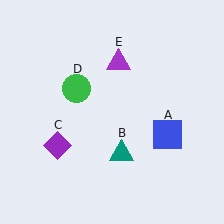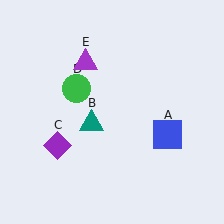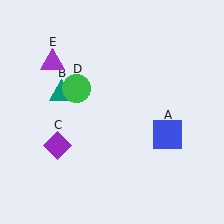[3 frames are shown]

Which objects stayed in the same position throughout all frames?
Blue square (object A) and purple diamond (object C) and green circle (object D) remained stationary.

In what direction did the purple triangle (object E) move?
The purple triangle (object E) moved left.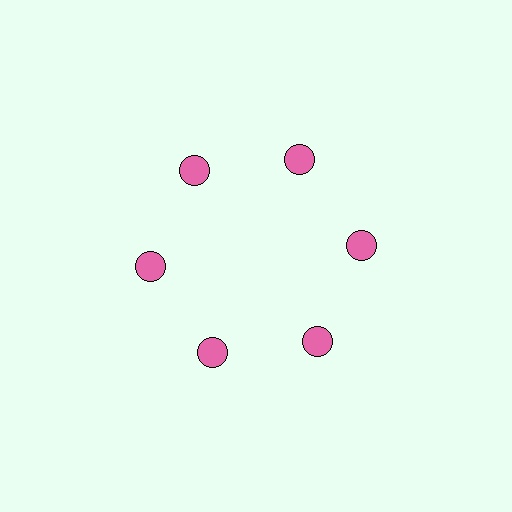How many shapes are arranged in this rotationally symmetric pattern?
There are 6 shapes, arranged in 6 groups of 1.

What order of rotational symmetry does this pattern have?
This pattern has 6-fold rotational symmetry.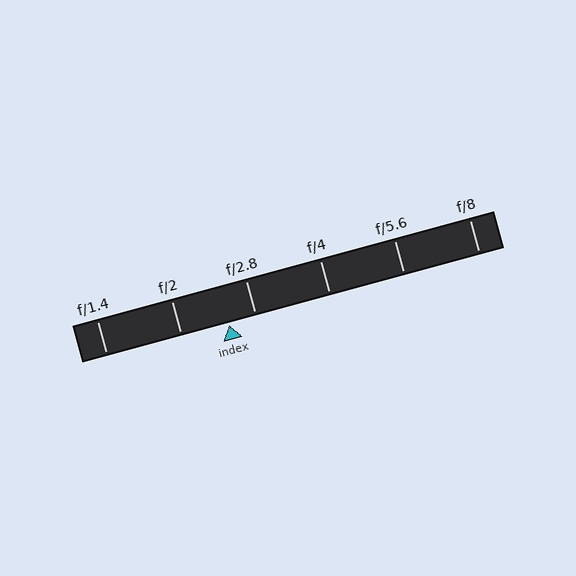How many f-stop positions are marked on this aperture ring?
There are 6 f-stop positions marked.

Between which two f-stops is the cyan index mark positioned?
The index mark is between f/2 and f/2.8.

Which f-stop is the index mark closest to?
The index mark is closest to f/2.8.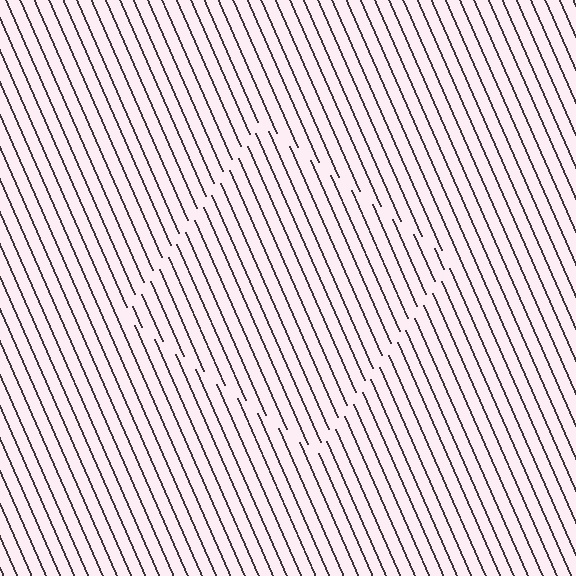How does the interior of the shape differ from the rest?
The interior of the shape contains the same grating, shifted by half a period — the contour is defined by the phase discontinuity where line-ends from the inner and outer gratings abut.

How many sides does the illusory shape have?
4 sides — the line-ends trace a square.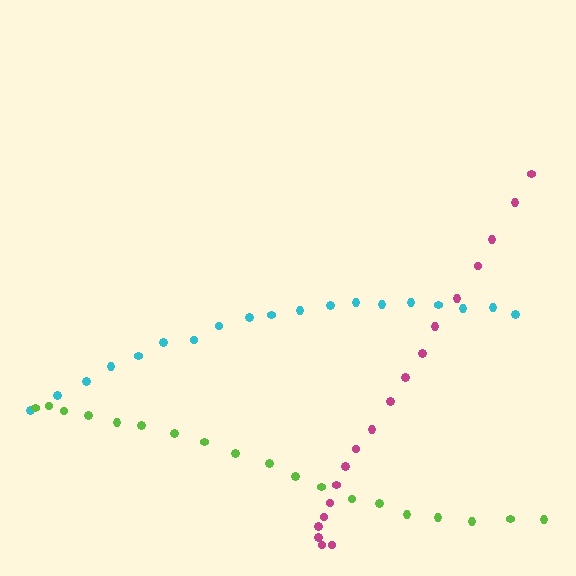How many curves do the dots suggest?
There are 3 distinct paths.